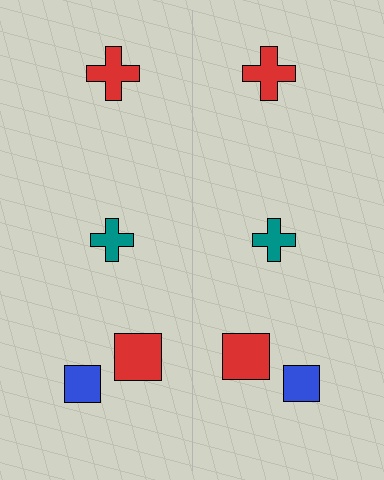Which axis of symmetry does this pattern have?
The pattern has a vertical axis of symmetry running through the center of the image.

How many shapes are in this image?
There are 8 shapes in this image.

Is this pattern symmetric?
Yes, this pattern has bilateral (reflection) symmetry.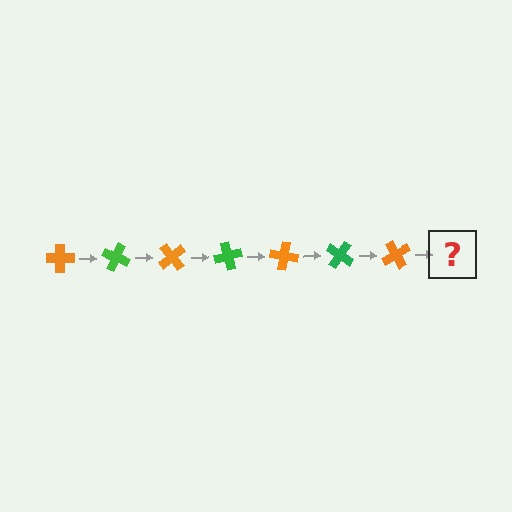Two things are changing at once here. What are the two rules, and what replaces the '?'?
The two rules are that it rotates 25 degrees each step and the color cycles through orange and green. The '?' should be a green cross, rotated 175 degrees from the start.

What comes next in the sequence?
The next element should be a green cross, rotated 175 degrees from the start.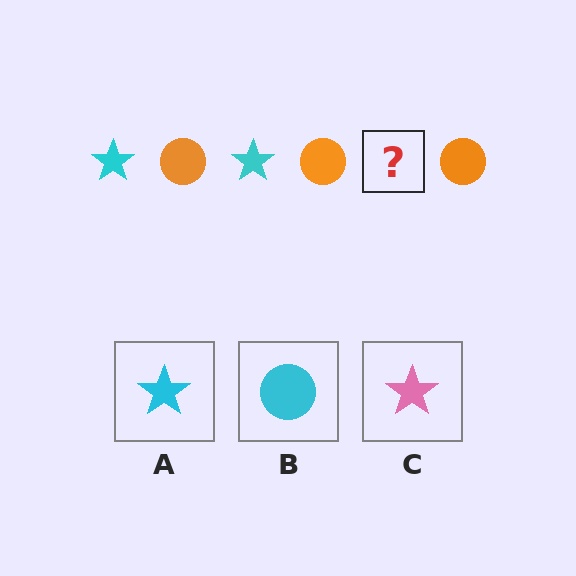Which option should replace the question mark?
Option A.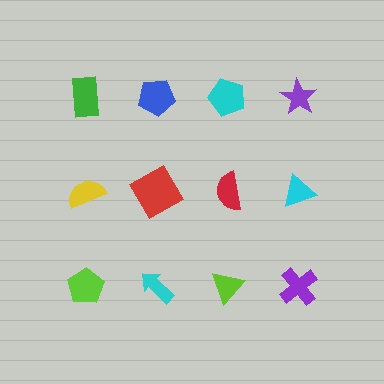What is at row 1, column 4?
A purple star.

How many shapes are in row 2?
4 shapes.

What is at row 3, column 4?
A purple cross.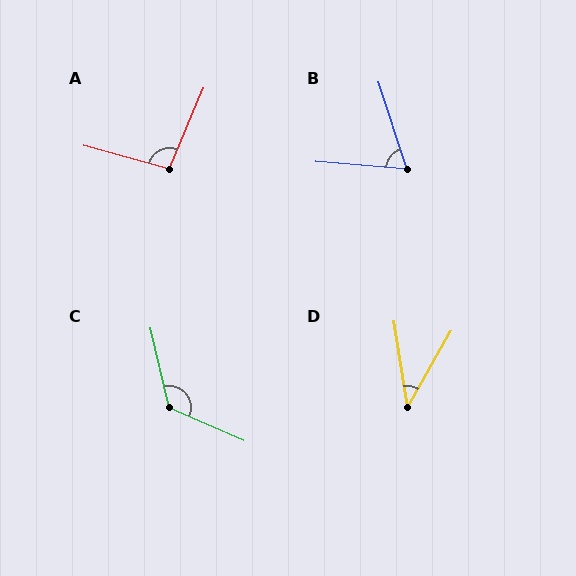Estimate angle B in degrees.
Approximately 67 degrees.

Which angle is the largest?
C, at approximately 126 degrees.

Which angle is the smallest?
D, at approximately 39 degrees.